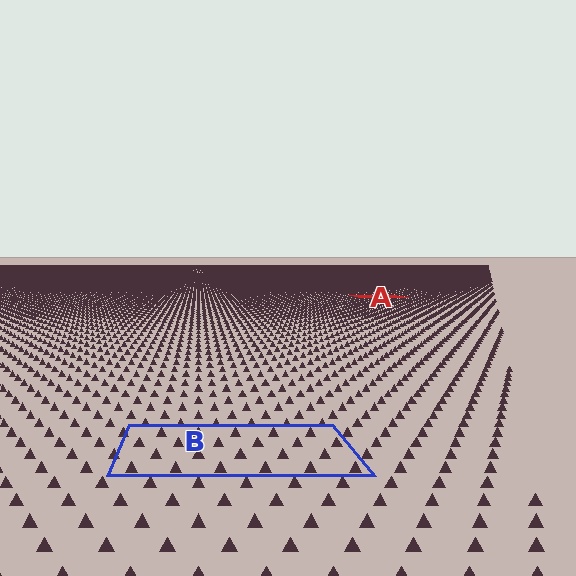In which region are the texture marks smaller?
The texture marks are smaller in region A, because it is farther away.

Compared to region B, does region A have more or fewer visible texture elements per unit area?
Region A has more texture elements per unit area — they are packed more densely because it is farther away.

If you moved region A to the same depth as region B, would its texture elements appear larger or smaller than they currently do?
They would appear larger. At a closer depth, the same texture elements are projected at a bigger on-screen size.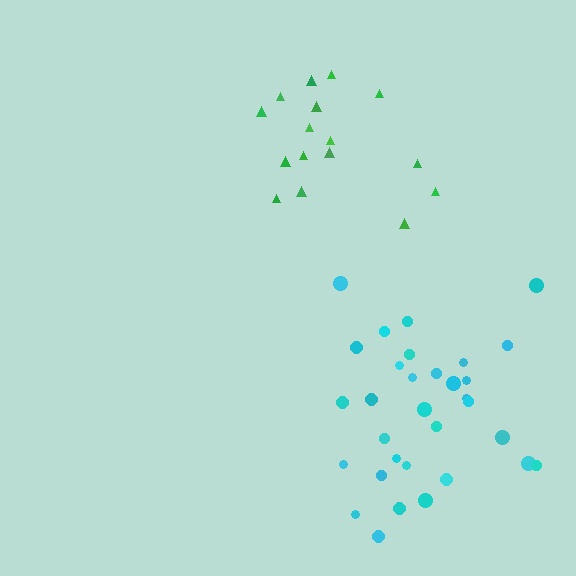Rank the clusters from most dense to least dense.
cyan, green.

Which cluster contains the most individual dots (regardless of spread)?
Cyan (32).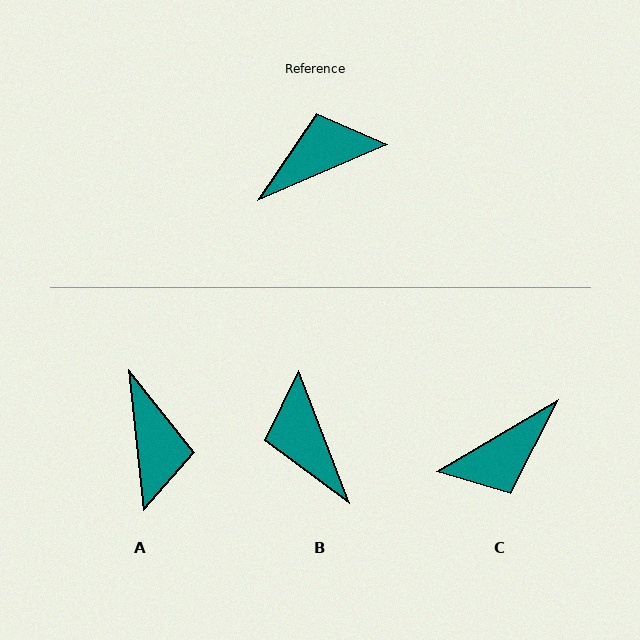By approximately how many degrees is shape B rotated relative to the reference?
Approximately 88 degrees counter-clockwise.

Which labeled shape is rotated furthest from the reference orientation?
C, about 173 degrees away.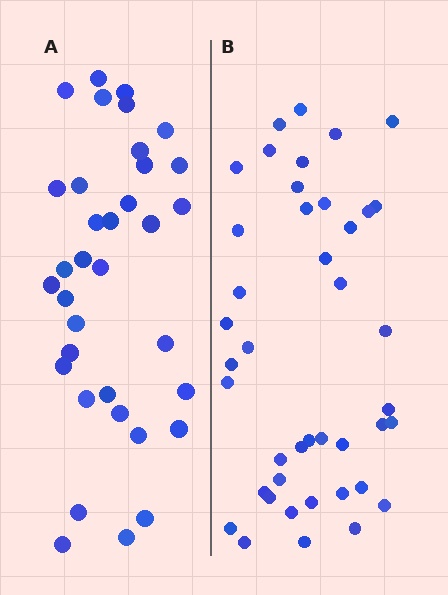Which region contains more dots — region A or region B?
Region B (the right region) has more dots.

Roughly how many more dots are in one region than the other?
Region B has roughly 8 or so more dots than region A.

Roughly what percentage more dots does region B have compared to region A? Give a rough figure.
About 20% more.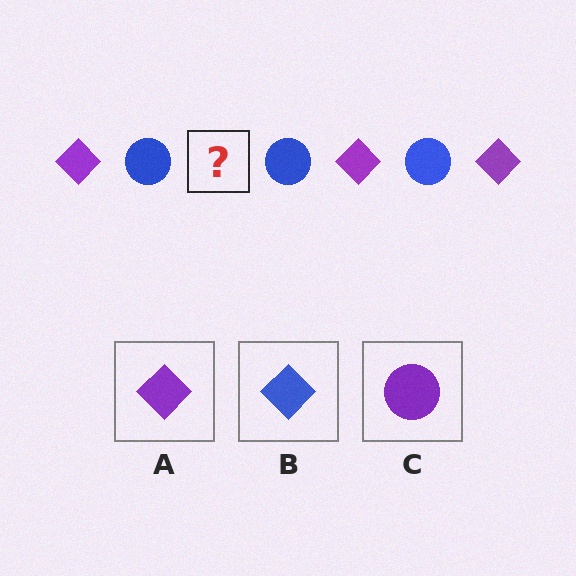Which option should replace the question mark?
Option A.